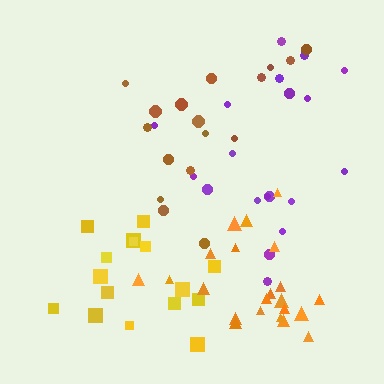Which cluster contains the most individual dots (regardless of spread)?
Orange (22).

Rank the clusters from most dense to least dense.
orange, yellow, brown, purple.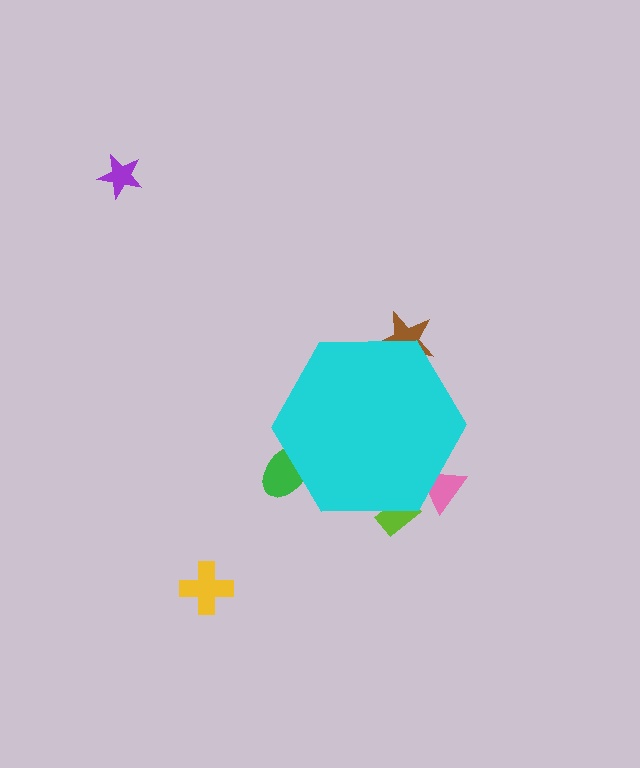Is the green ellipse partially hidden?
Yes, the green ellipse is partially hidden behind the cyan hexagon.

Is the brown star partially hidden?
Yes, the brown star is partially hidden behind the cyan hexagon.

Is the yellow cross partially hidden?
No, the yellow cross is fully visible.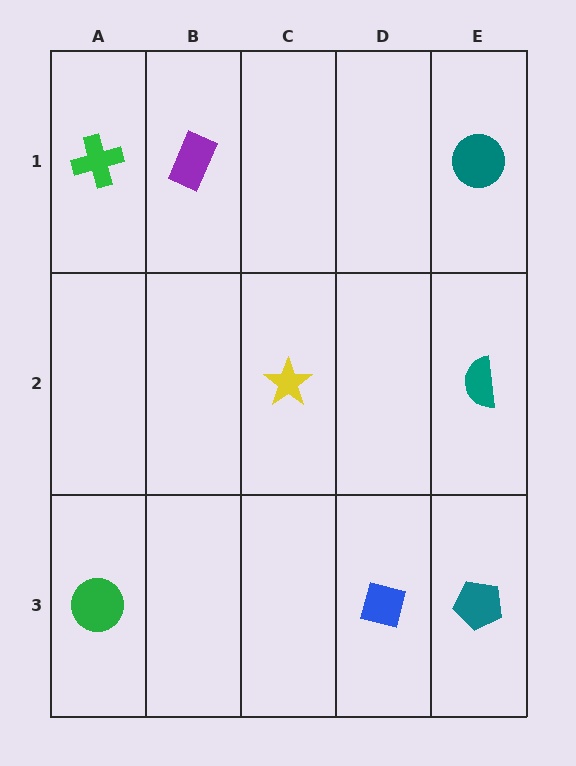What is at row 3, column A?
A green circle.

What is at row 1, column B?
A purple rectangle.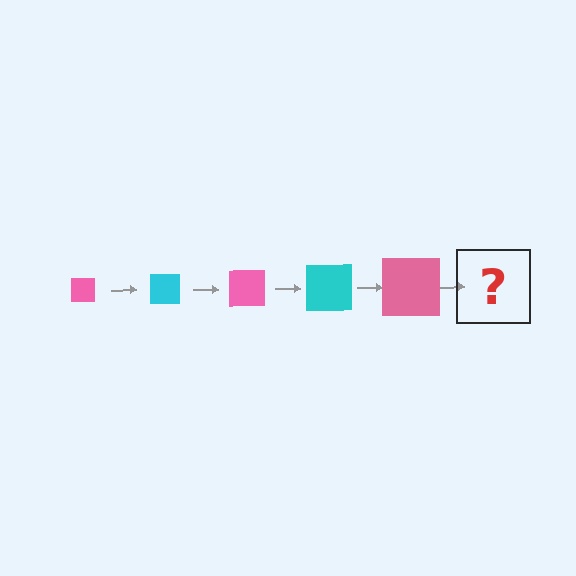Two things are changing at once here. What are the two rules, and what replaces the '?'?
The two rules are that the square grows larger each step and the color cycles through pink and cyan. The '?' should be a cyan square, larger than the previous one.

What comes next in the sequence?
The next element should be a cyan square, larger than the previous one.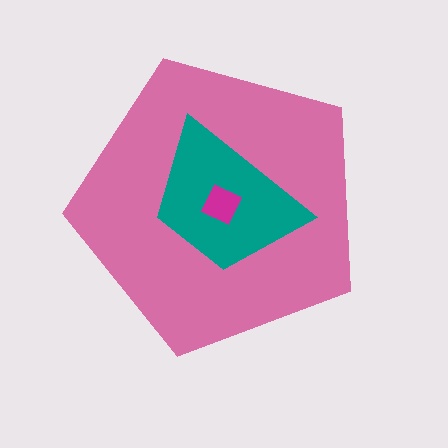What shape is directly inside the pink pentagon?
The teal trapezoid.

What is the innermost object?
The magenta diamond.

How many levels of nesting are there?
3.